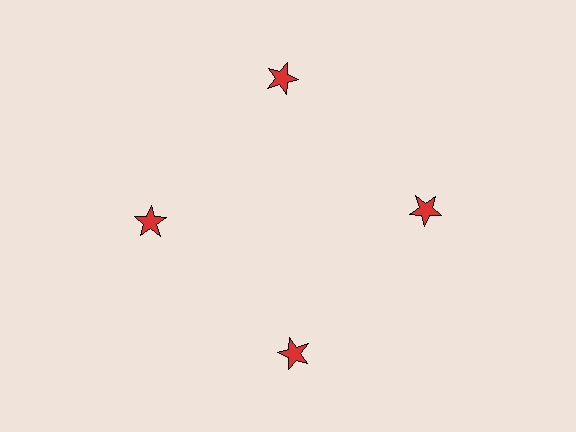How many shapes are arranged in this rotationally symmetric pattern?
There are 4 shapes, arranged in 4 groups of 1.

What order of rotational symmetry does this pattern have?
This pattern has 4-fold rotational symmetry.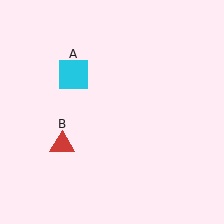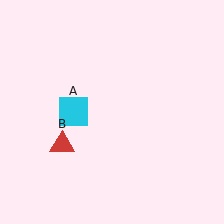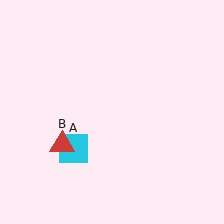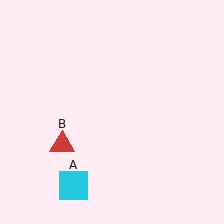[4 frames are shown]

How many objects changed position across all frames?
1 object changed position: cyan square (object A).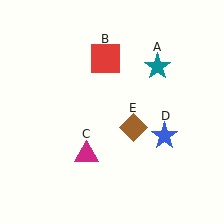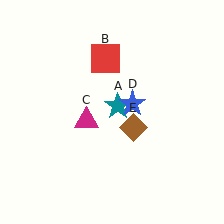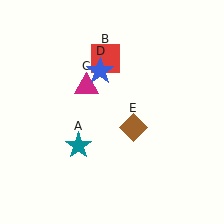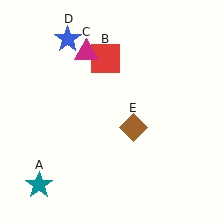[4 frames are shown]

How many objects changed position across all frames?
3 objects changed position: teal star (object A), magenta triangle (object C), blue star (object D).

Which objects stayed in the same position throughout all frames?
Red square (object B) and brown diamond (object E) remained stationary.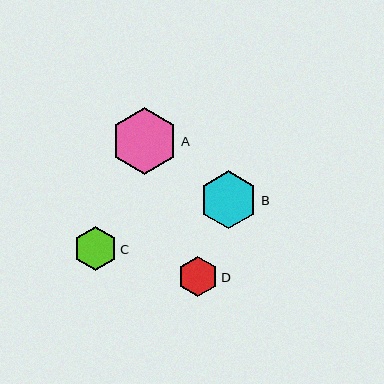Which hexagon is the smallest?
Hexagon D is the smallest with a size of approximately 40 pixels.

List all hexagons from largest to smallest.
From largest to smallest: A, B, C, D.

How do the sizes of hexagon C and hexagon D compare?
Hexagon C and hexagon D are approximately the same size.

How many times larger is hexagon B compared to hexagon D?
Hexagon B is approximately 1.4 times the size of hexagon D.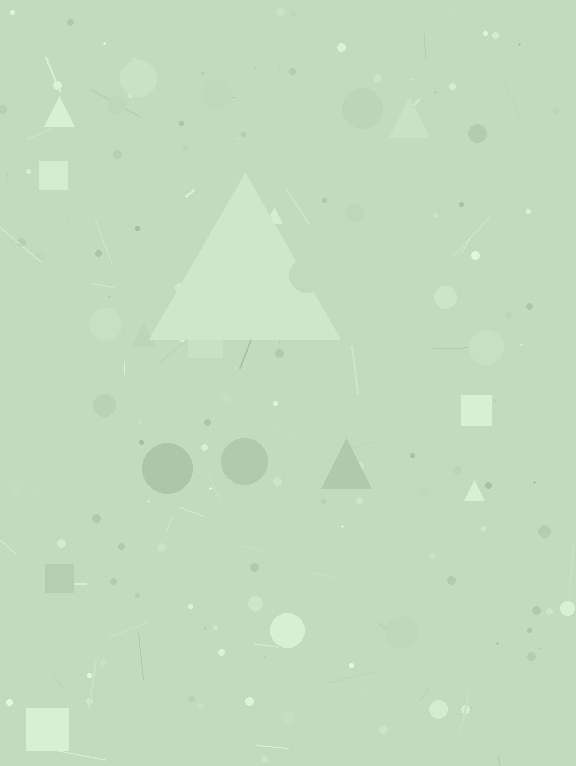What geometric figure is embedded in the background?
A triangle is embedded in the background.